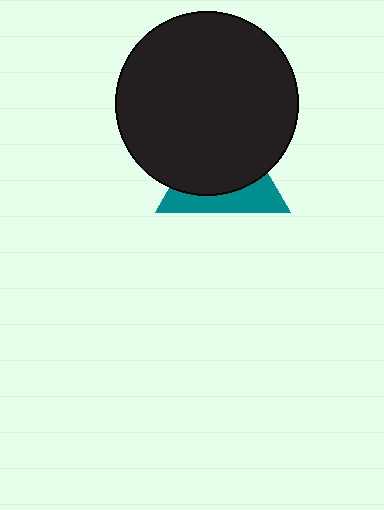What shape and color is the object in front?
The object in front is a black circle.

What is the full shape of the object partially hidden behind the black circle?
The partially hidden object is a teal triangle.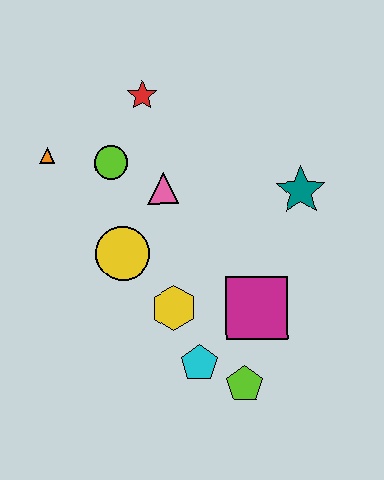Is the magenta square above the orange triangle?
No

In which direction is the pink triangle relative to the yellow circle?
The pink triangle is above the yellow circle.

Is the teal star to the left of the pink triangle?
No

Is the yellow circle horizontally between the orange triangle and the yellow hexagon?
Yes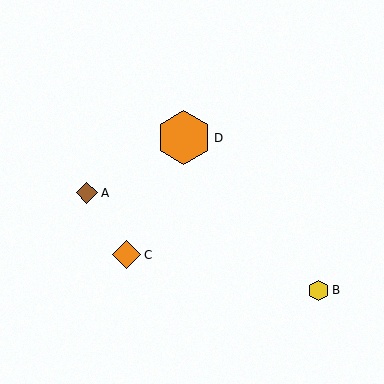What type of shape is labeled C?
Shape C is an orange diamond.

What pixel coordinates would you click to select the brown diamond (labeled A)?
Click at (87, 193) to select the brown diamond A.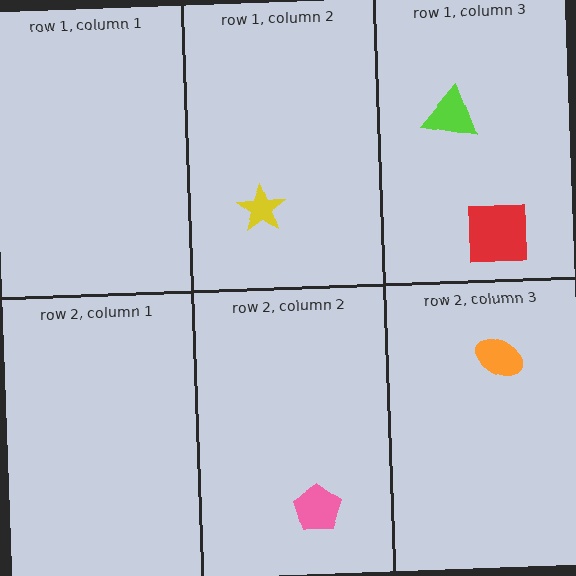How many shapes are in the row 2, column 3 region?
1.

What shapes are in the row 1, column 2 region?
The yellow star.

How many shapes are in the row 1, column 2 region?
1.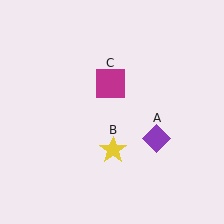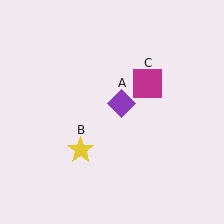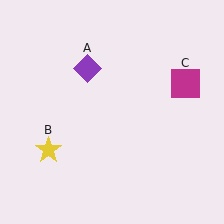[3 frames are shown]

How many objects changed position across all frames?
3 objects changed position: purple diamond (object A), yellow star (object B), magenta square (object C).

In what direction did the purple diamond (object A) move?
The purple diamond (object A) moved up and to the left.